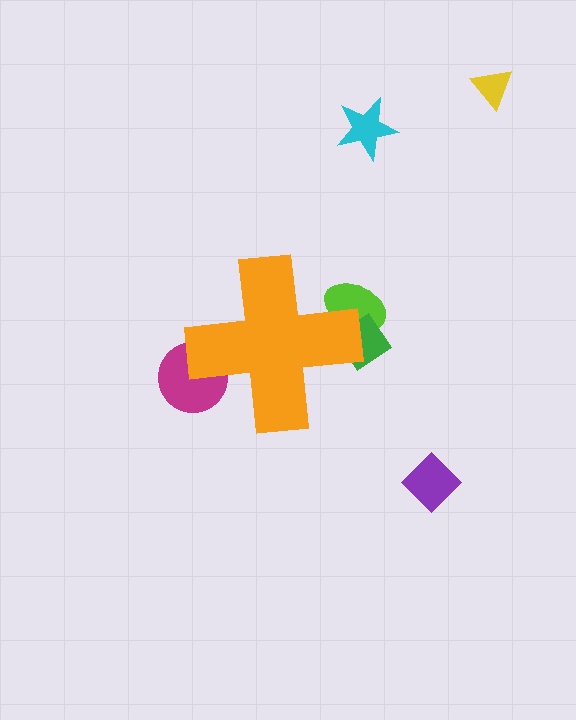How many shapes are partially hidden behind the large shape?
3 shapes are partially hidden.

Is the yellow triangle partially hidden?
No, the yellow triangle is fully visible.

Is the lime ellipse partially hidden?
Yes, the lime ellipse is partially hidden behind the orange cross.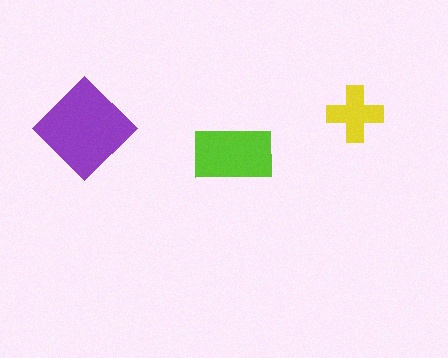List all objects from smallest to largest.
The yellow cross, the lime rectangle, the purple diamond.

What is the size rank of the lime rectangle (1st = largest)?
2nd.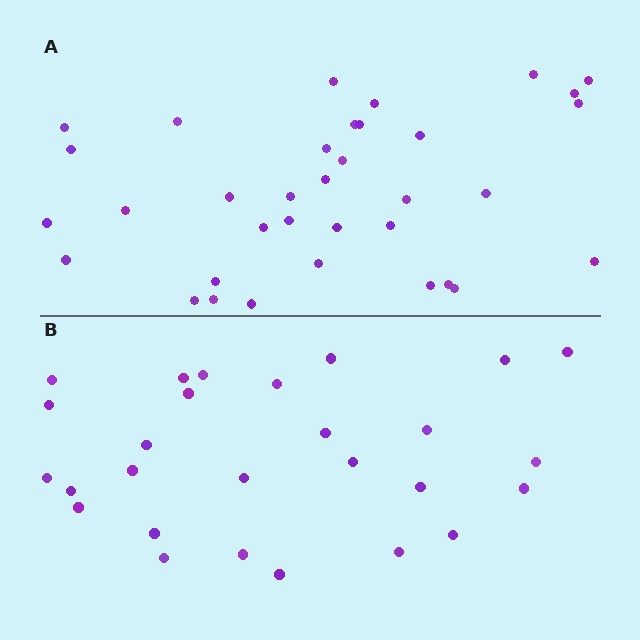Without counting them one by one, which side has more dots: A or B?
Region A (the top region) has more dots.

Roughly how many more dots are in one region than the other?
Region A has roughly 8 or so more dots than region B.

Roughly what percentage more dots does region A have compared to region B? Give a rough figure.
About 30% more.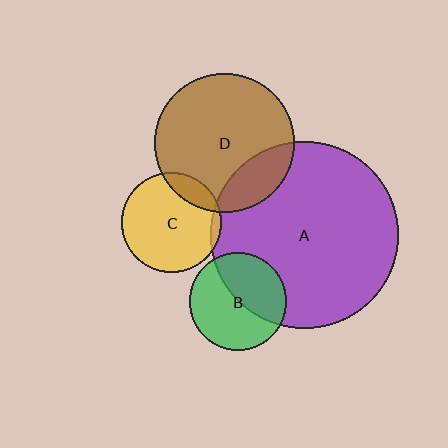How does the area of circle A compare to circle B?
Approximately 3.7 times.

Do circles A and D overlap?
Yes.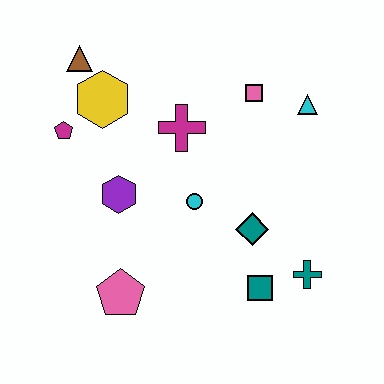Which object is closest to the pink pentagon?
The purple hexagon is closest to the pink pentagon.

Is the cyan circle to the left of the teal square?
Yes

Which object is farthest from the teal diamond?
The brown triangle is farthest from the teal diamond.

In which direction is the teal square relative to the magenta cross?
The teal square is below the magenta cross.